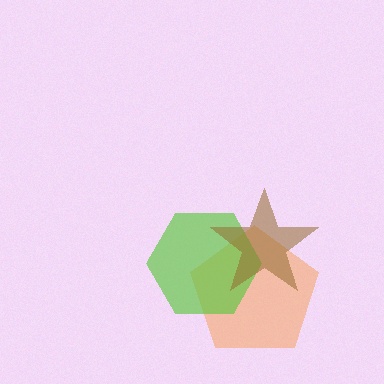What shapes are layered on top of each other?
The layered shapes are: an orange pentagon, a lime hexagon, a brown star.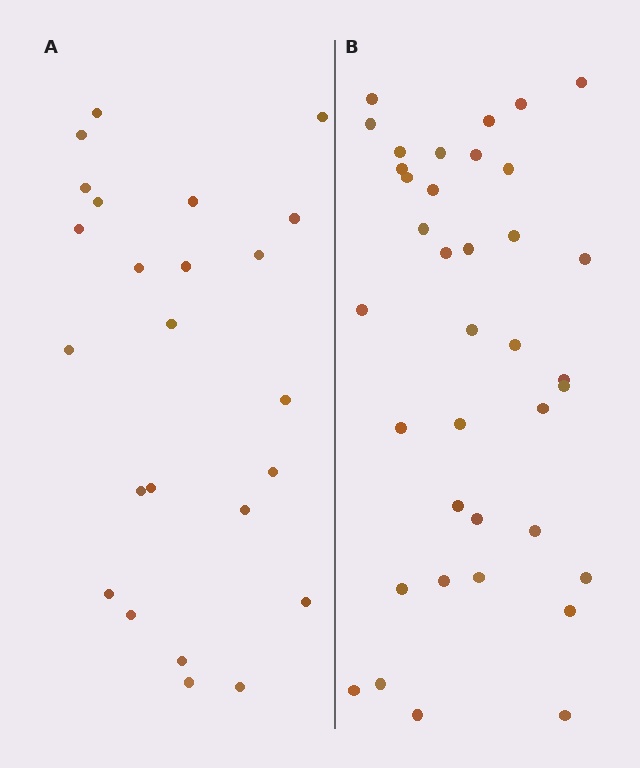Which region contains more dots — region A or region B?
Region B (the right region) has more dots.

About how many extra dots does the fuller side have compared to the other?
Region B has approximately 15 more dots than region A.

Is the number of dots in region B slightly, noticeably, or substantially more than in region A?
Region B has substantially more. The ratio is roughly 1.5 to 1.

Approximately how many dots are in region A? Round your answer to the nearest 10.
About 20 dots. (The exact count is 24, which rounds to 20.)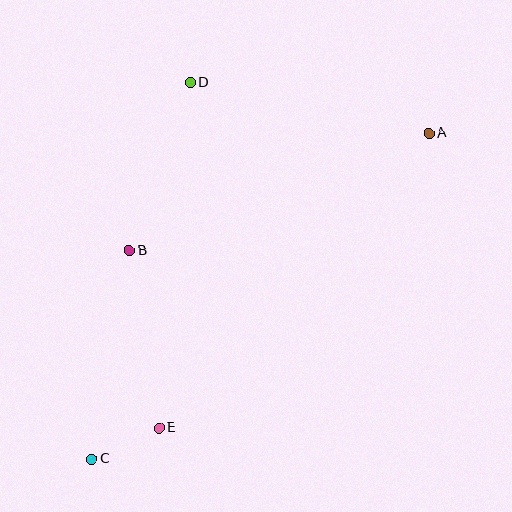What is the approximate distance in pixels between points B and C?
The distance between B and C is approximately 212 pixels.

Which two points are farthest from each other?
Points A and C are farthest from each other.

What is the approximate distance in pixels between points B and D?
The distance between B and D is approximately 179 pixels.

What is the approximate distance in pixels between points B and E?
The distance between B and E is approximately 179 pixels.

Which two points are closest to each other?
Points C and E are closest to each other.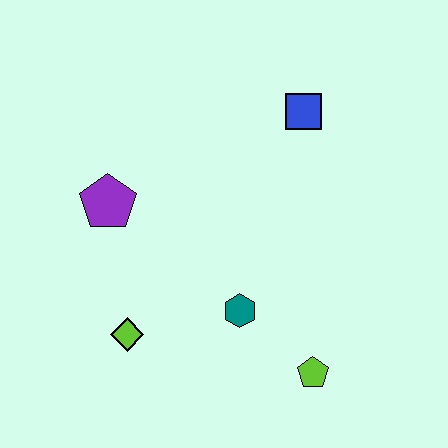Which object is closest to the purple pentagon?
The lime diamond is closest to the purple pentagon.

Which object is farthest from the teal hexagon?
The blue square is farthest from the teal hexagon.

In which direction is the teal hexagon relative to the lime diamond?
The teal hexagon is to the right of the lime diamond.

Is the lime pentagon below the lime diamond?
Yes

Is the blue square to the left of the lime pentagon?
Yes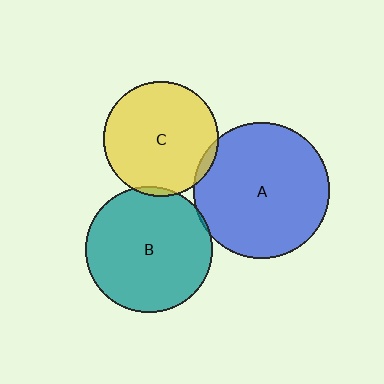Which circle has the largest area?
Circle A (blue).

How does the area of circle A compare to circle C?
Approximately 1.4 times.